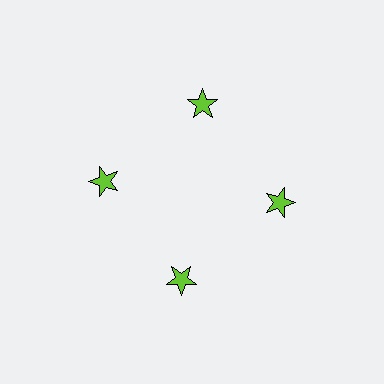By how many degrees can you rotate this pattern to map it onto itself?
The pattern maps onto itself every 90 degrees of rotation.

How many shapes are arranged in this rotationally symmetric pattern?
There are 4 shapes, arranged in 4 groups of 1.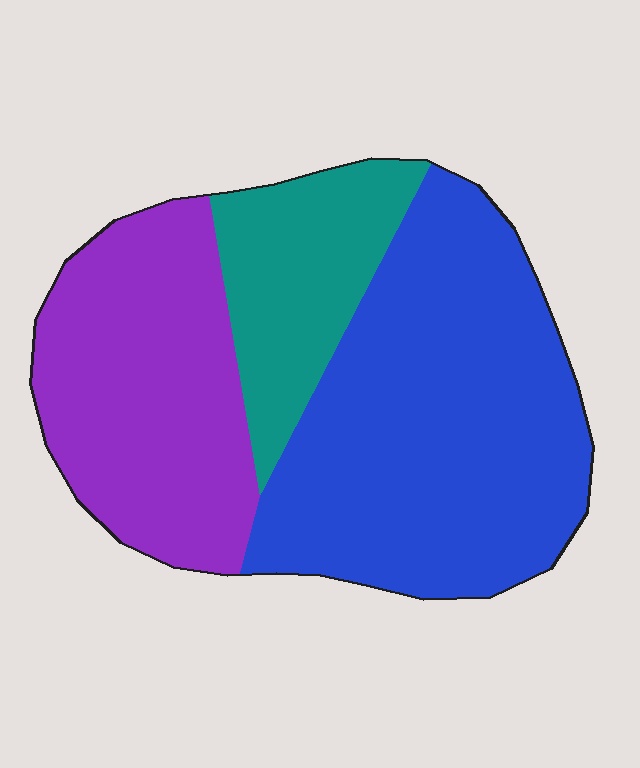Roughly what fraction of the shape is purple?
Purple covers 32% of the shape.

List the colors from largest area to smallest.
From largest to smallest: blue, purple, teal.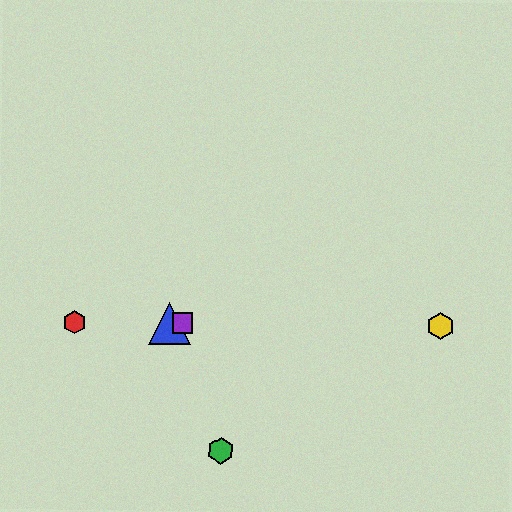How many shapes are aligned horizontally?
4 shapes (the red hexagon, the blue triangle, the yellow hexagon, the purple square) are aligned horizontally.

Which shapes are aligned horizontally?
The red hexagon, the blue triangle, the yellow hexagon, the purple square are aligned horizontally.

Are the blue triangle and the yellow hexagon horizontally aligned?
Yes, both are at y≈323.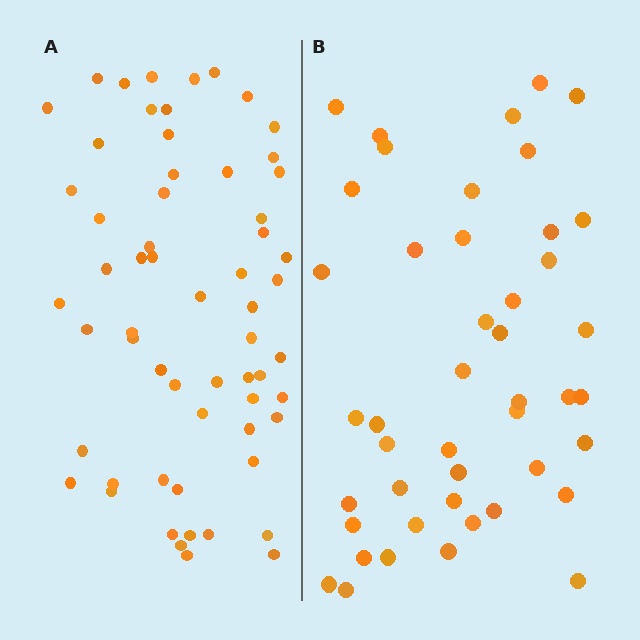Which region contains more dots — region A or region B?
Region A (the left region) has more dots.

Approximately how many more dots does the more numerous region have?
Region A has approximately 15 more dots than region B.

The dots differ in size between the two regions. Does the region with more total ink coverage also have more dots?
No. Region B has more total ink coverage because its dots are larger, but region A actually contains more individual dots. Total area can be misleading — the number of items is what matters here.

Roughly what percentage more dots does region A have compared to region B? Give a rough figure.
About 35% more.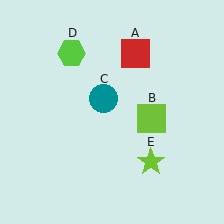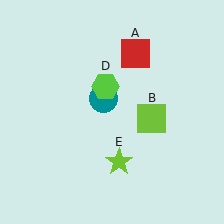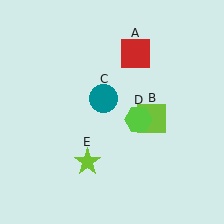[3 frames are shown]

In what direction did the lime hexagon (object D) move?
The lime hexagon (object D) moved down and to the right.